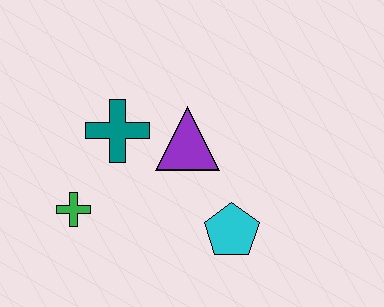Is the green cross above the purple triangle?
No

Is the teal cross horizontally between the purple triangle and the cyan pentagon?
No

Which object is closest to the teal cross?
The purple triangle is closest to the teal cross.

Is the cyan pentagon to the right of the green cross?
Yes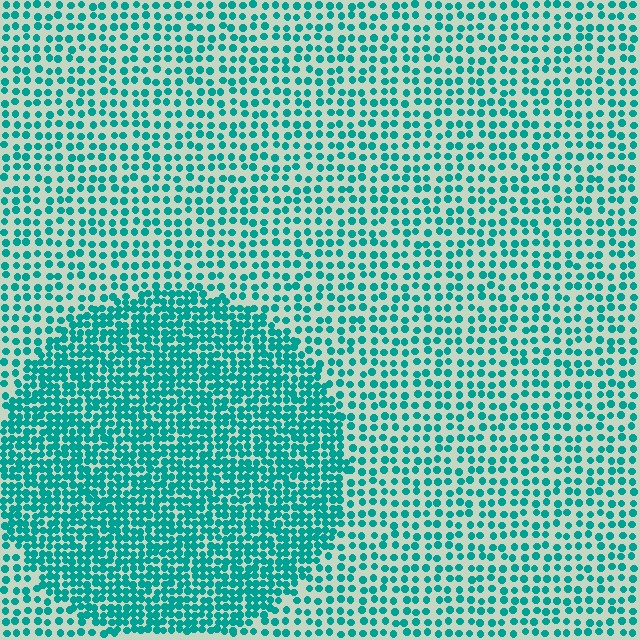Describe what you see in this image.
The image contains small teal elements arranged at two different densities. A circle-shaped region is visible where the elements are more densely packed than the surrounding area.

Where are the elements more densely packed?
The elements are more densely packed inside the circle boundary.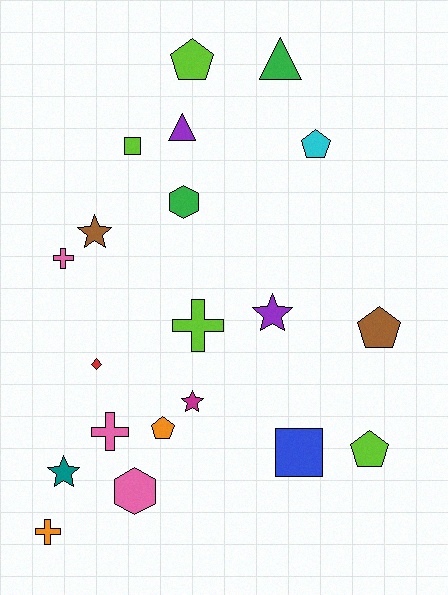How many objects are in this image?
There are 20 objects.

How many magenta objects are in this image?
There is 1 magenta object.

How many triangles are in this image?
There are 2 triangles.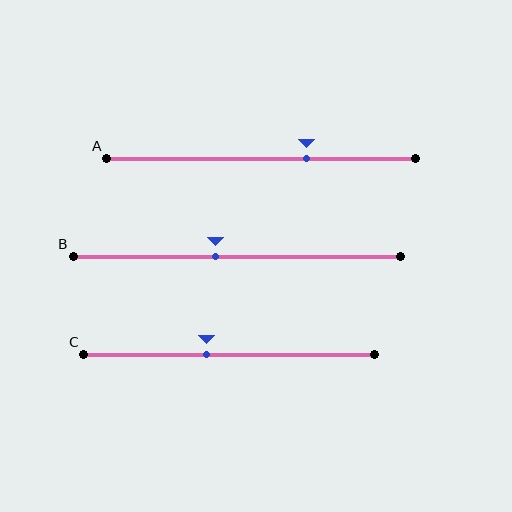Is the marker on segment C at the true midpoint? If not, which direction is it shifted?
No, the marker on segment C is shifted to the left by about 8% of the segment length.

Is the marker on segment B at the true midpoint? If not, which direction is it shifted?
No, the marker on segment B is shifted to the left by about 6% of the segment length.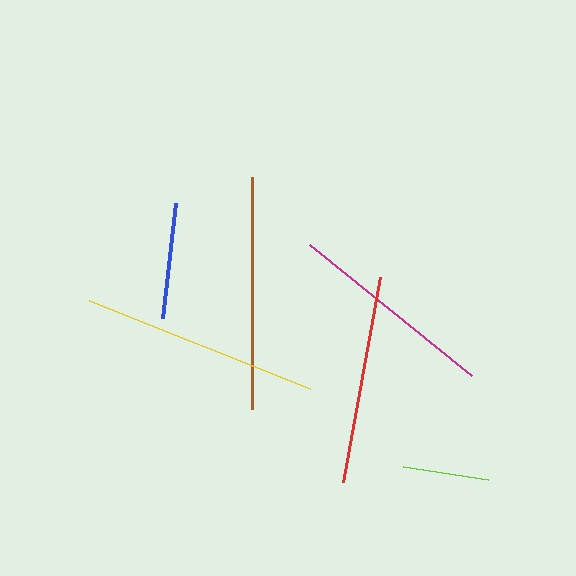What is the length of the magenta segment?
The magenta segment is approximately 209 pixels long.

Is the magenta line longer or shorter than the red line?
The magenta line is longer than the red line.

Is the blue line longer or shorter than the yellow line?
The yellow line is longer than the blue line.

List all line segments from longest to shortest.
From longest to shortest: yellow, brown, magenta, red, blue, lime.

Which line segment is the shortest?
The lime line is the shortest at approximately 85 pixels.